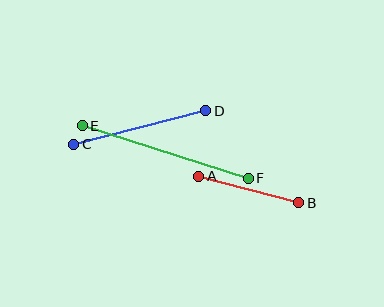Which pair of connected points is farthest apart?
Points E and F are farthest apart.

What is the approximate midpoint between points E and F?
The midpoint is at approximately (165, 152) pixels.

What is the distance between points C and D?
The distance is approximately 137 pixels.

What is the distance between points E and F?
The distance is approximately 174 pixels.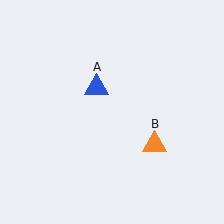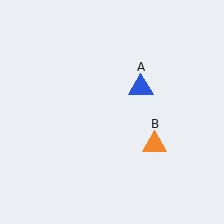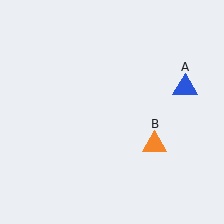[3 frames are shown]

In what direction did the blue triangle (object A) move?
The blue triangle (object A) moved right.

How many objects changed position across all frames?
1 object changed position: blue triangle (object A).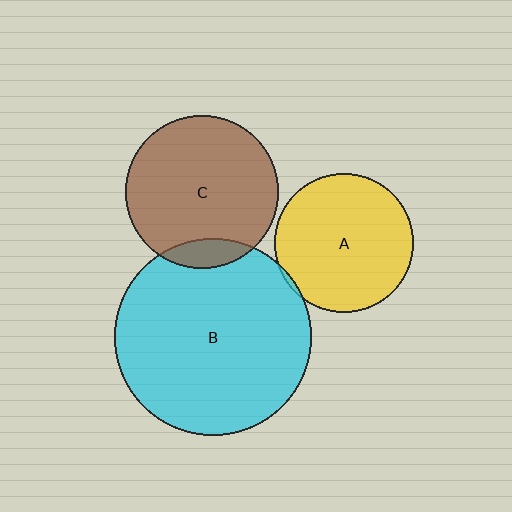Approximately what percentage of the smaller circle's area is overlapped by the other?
Approximately 10%.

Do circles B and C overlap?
Yes.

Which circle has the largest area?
Circle B (cyan).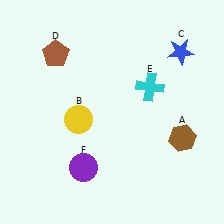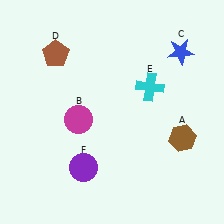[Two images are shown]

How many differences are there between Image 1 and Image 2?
There is 1 difference between the two images.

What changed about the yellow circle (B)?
In Image 1, B is yellow. In Image 2, it changed to magenta.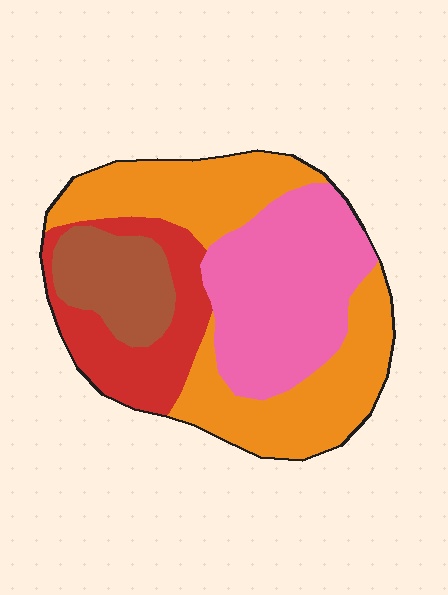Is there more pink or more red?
Pink.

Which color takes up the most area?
Orange, at roughly 40%.